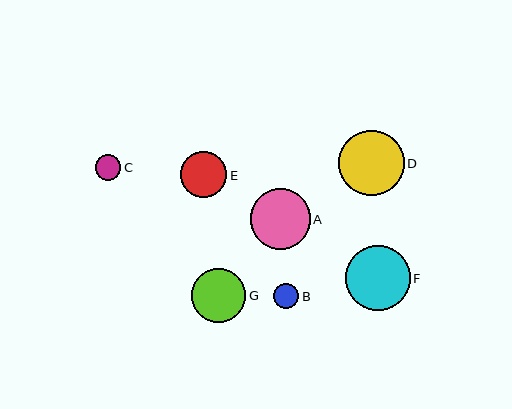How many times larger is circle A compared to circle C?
Circle A is approximately 2.4 times the size of circle C.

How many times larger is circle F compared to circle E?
Circle F is approximately 1.4 times the size of circle E.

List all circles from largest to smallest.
From largest to smallest: D, F, A, G, E, B, C.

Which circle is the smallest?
Circle C is the smallest with a size of approximately 26 pixels.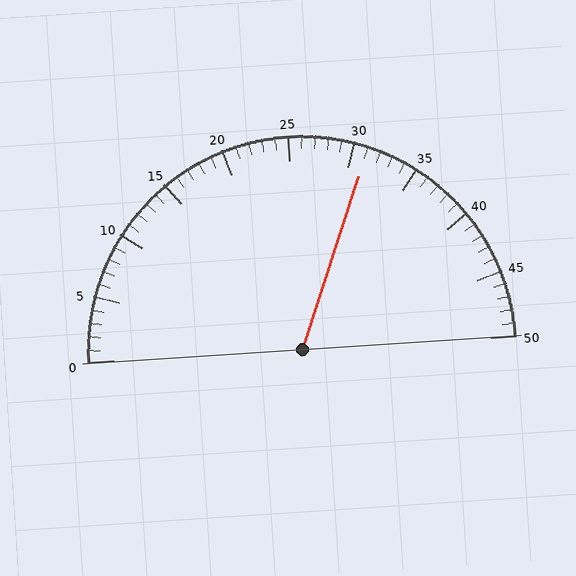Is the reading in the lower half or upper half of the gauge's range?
The reading is in the upper half of the range (0 to 50).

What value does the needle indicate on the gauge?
The needle indicates approximately 31.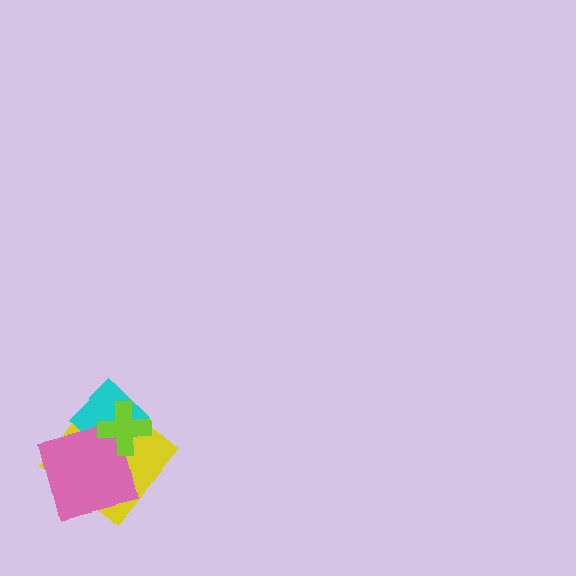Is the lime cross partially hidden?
No, no other shape covers it.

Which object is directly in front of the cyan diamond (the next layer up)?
The pink square is directly in front of the cyan diamond.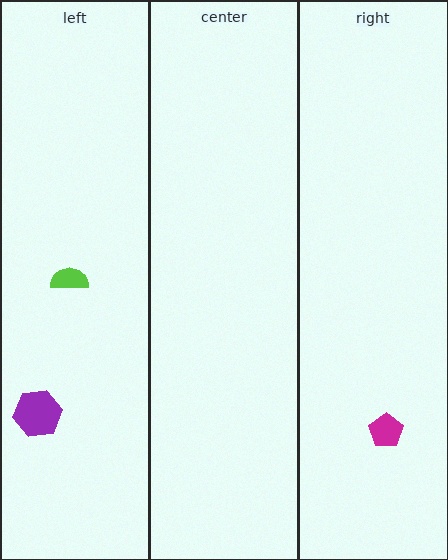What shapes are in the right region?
The magenta pentagon.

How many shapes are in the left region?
2.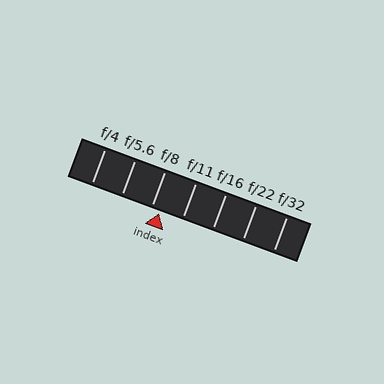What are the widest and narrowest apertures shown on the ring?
The widest aperture shown is f/4 and the narrowest is f/32.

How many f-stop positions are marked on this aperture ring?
There are 7 f-stop positions marked.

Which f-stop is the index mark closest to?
The index mark is closest to f/8.